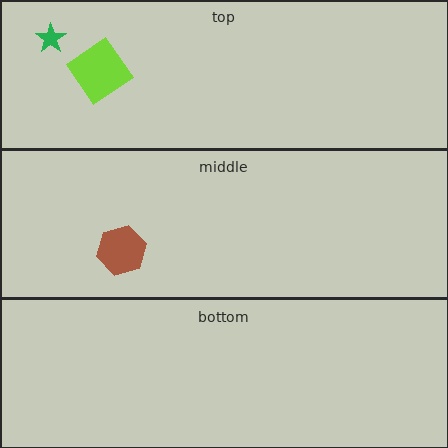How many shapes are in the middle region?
1.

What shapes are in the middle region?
The brown hexagon.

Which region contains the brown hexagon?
The middle region.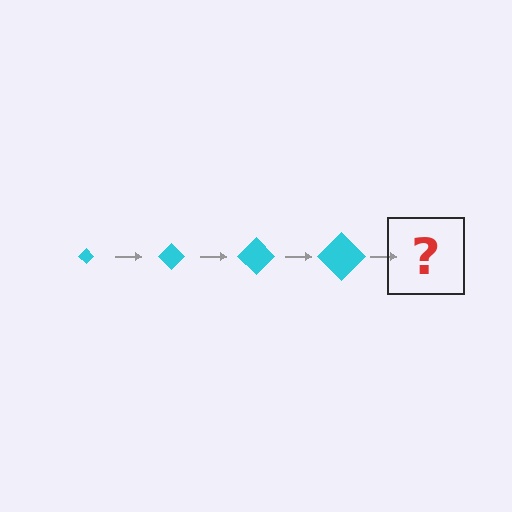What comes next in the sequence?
The next element should be a cyan diamond, larger than the previous one.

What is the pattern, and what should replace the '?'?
The pattern is that the diamond gets progressively larger each step. The '?' should be a cyan diamond, larger than the previous one.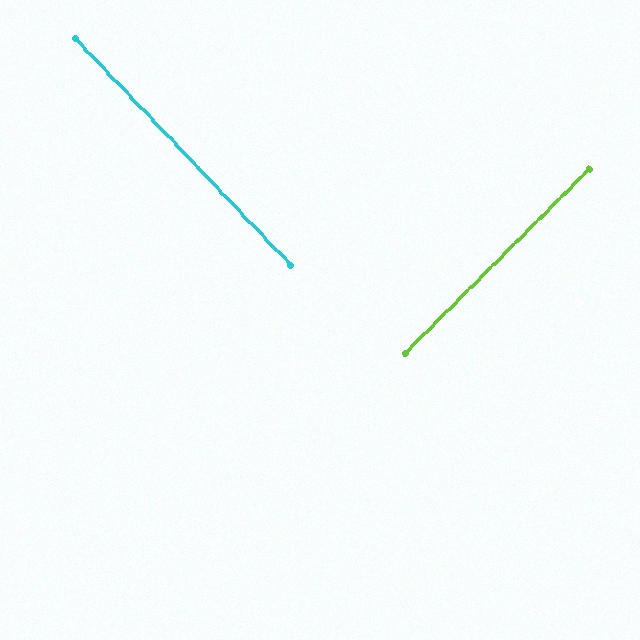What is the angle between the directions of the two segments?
Approximately 89 degrees.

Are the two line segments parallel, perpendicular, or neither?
Perpendicular — they meet at approximately 89°.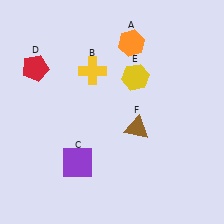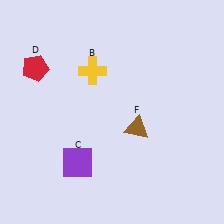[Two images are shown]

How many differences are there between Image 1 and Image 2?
There are 2 differences between the two images.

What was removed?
The yellow hexagon (E), the orange hexagon (A) were removed in Image 2.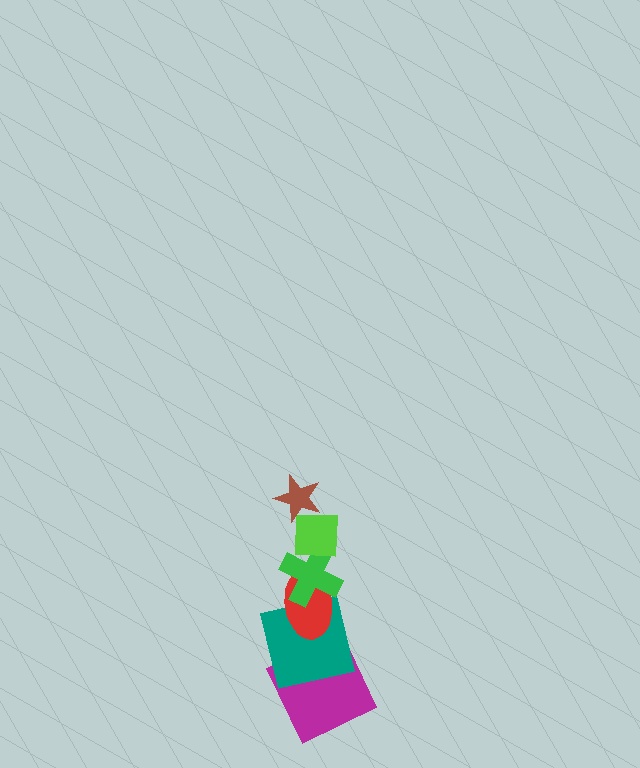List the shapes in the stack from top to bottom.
From top to bottom: the brown star, the lime square, the green cross, the red ellipse, the teal square, the magenta square.